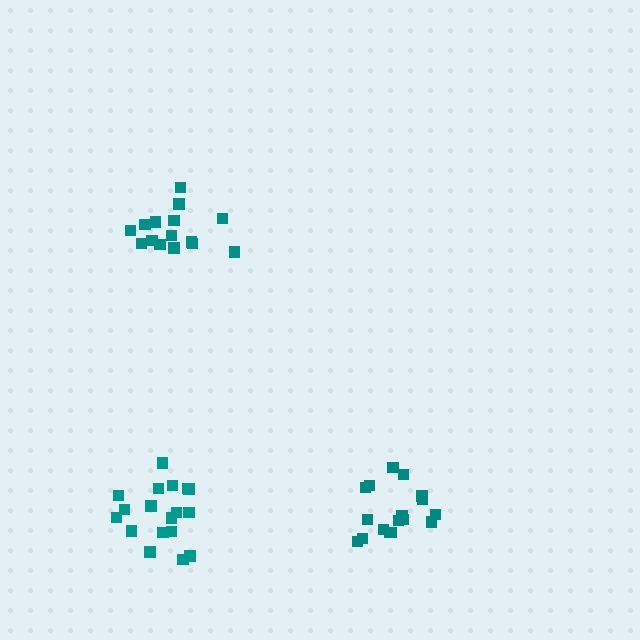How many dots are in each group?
Group 1: 15 dots, Group 2: 18 dots, Group 3: 17 dots (50 total).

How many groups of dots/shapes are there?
There are 3 groups.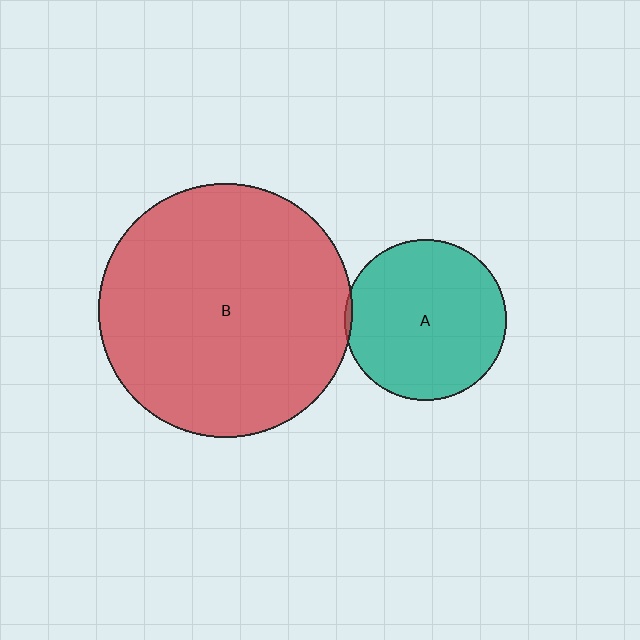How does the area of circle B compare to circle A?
Approximately 2.5 times.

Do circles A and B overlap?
Yes.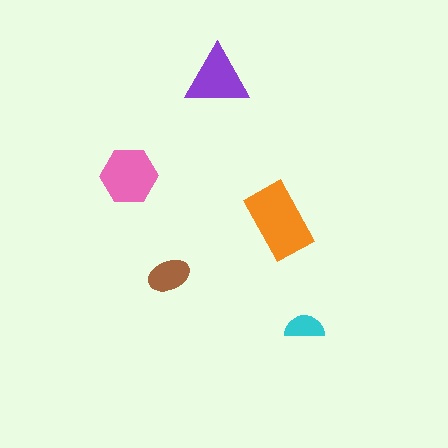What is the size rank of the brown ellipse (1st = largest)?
4th.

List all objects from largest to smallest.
The orange rectangle, the pink hexagon, the purple triangle, the brown ellipse, the cyan semicircle.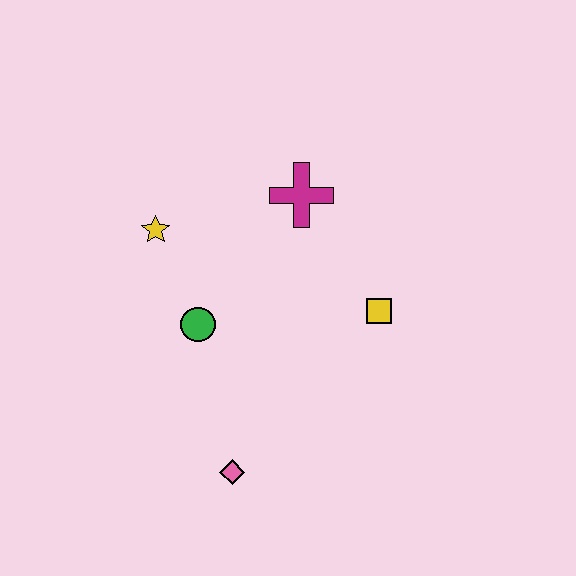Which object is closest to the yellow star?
The green circle is closest to the yellow star.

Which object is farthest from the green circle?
The yellow square is farthest from the green circle.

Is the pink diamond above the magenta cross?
No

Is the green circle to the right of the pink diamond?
No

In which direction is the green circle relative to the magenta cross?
The green circle is below the magenta cross.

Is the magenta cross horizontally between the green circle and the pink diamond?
No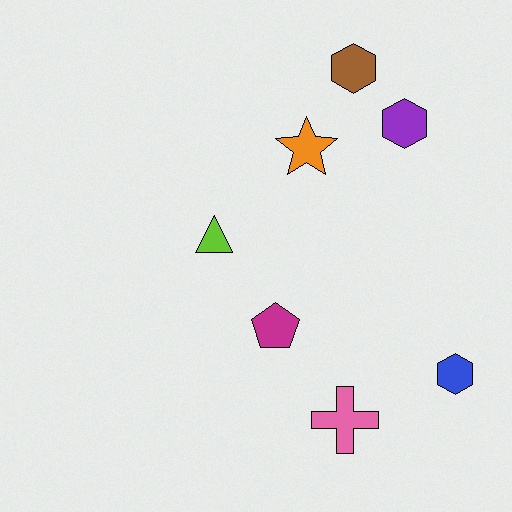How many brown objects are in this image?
There is 1 brown object.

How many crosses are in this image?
There is 1 cross.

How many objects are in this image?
There are 7 objects.